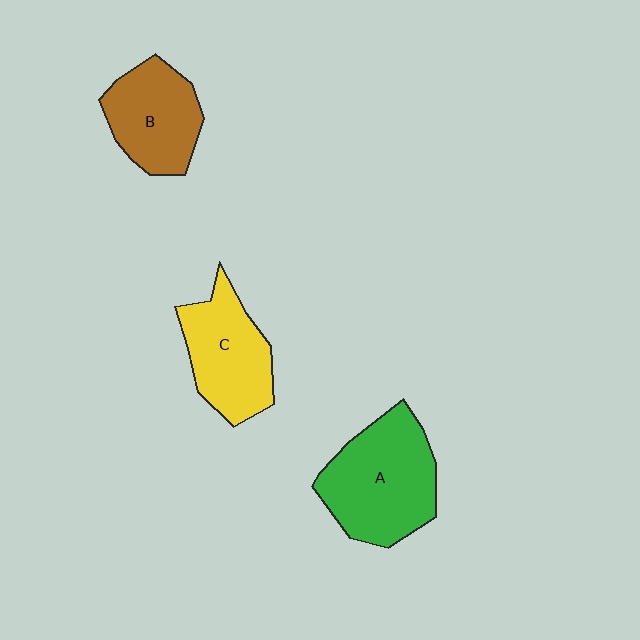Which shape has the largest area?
Shape A (green).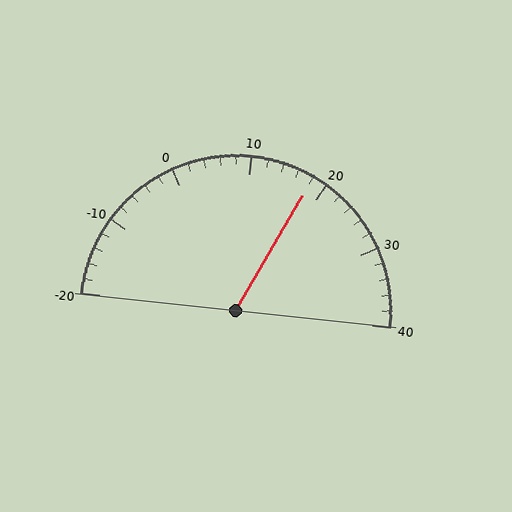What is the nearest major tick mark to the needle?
The nearest major tick mark is 20.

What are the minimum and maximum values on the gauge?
The gauge ranges from -20 to 40.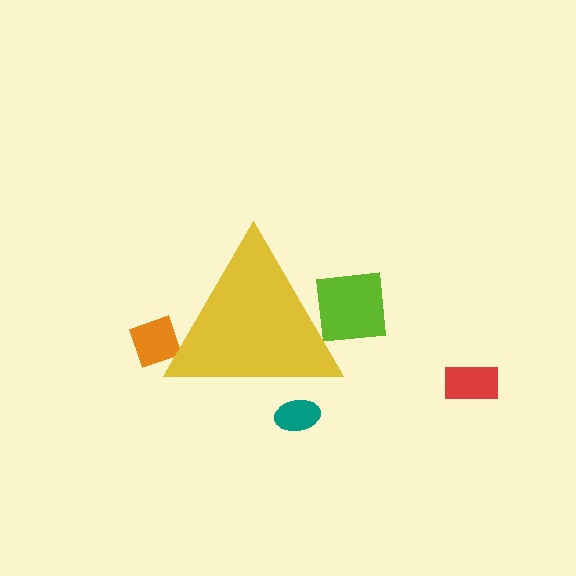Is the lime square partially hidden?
Yes, the lime square is partially hidden behind the yellow triangle.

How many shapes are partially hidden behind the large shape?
3 shapes are partially hidden.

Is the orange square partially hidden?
Yes, the orange square is partially hidden behind the yellow triangle.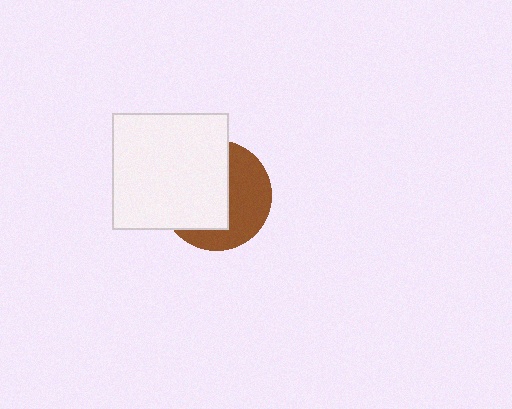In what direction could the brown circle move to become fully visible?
The brown circle could move right. That would shift it out from behind the white square entirely.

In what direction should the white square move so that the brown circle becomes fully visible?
The white square should move left. That is the shortest direction to clear the overlap and leave the brown circle fully visible.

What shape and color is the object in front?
The object in front is a white square.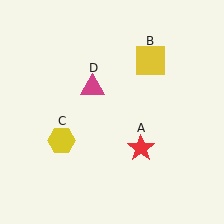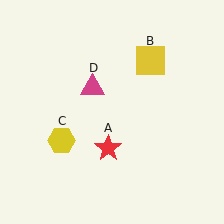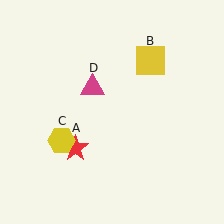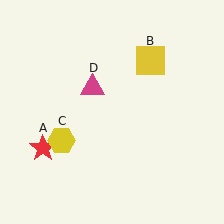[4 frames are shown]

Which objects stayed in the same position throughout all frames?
Yellow square (object B) and yellow hexagon (object C) and magenta triangle (object D) remained stationary.